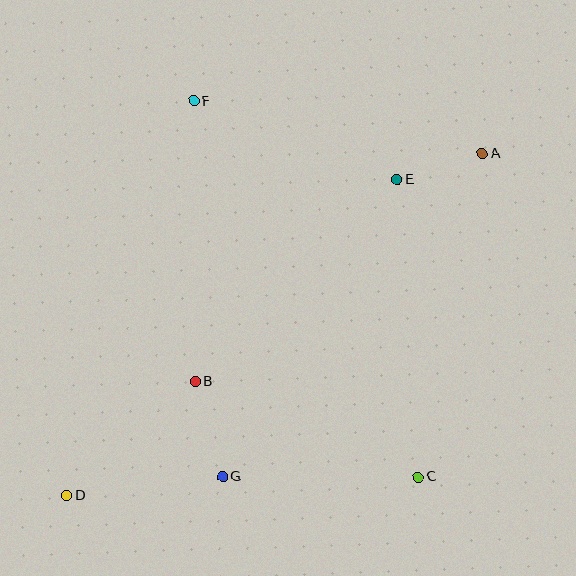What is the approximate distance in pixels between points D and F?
The distance between D and F is approximately 415 pixels.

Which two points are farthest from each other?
Points A and D are farthest from each other.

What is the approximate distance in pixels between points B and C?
The distance between B and C is approximately 242 pixels.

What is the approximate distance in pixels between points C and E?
The distance between C and E is approximately 298 pixels.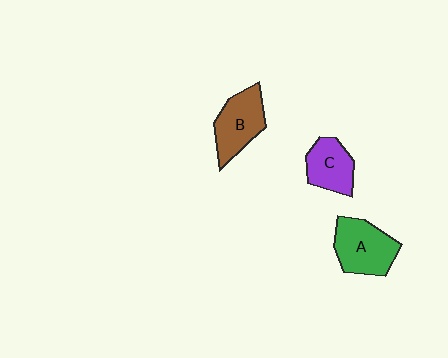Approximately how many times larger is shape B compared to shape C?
Approximately 1.2 times.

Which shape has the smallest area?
Shape C (purple).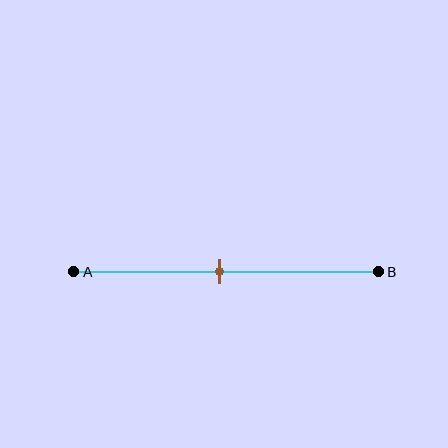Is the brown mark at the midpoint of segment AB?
Yes, the mark is approximately at the midpoint.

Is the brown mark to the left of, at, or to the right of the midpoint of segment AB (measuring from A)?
The brown mark is approximately at the midpoint of segment AB.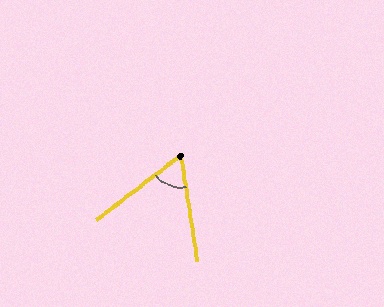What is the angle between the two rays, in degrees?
Approximately 61 degrees.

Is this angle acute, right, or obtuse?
It is acute.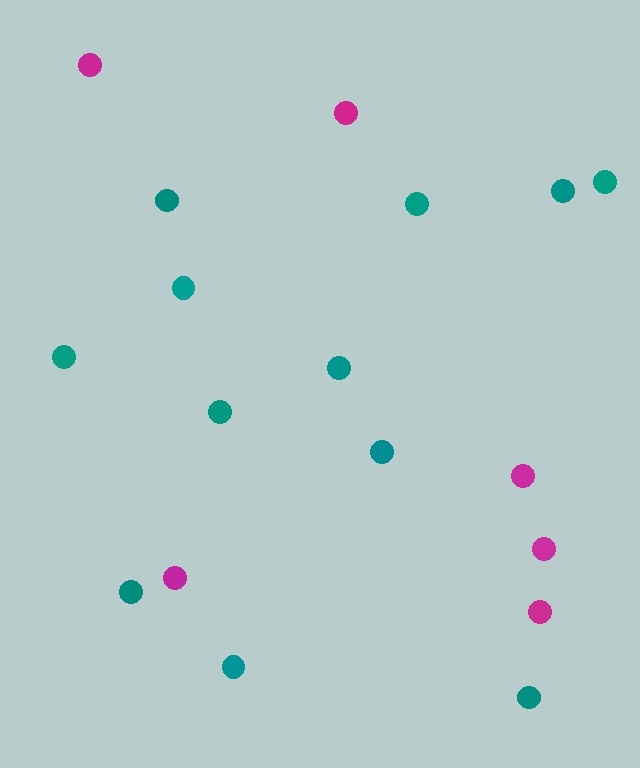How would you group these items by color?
There are 2 groups: one group of teal circles (12) and one group of magenta circles (6).